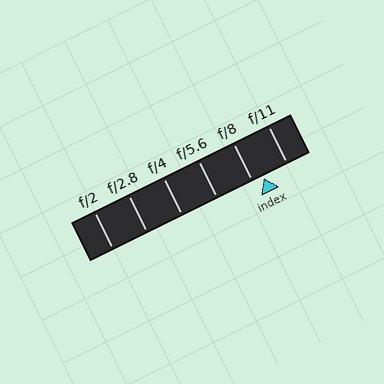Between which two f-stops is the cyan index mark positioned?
The index mark is between f/8 and f/11.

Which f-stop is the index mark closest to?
The index mark is closest to f/8.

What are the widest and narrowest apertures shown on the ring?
The widest aperture shown is f/2 and the narrowest is f/11.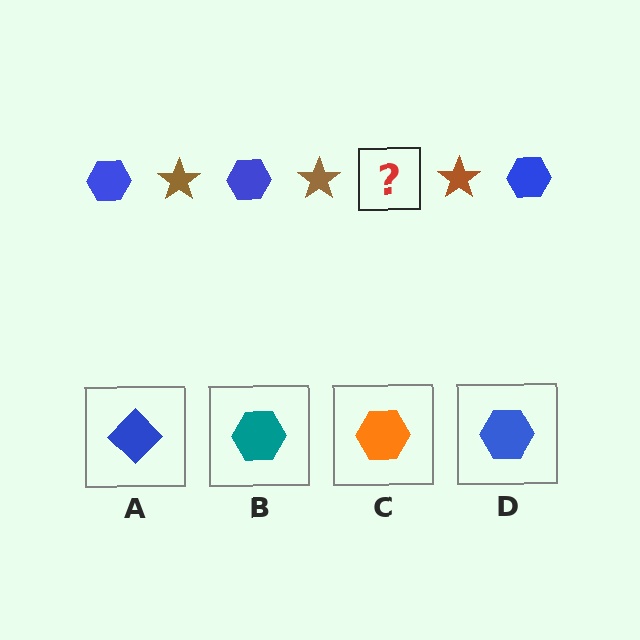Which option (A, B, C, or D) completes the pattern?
D.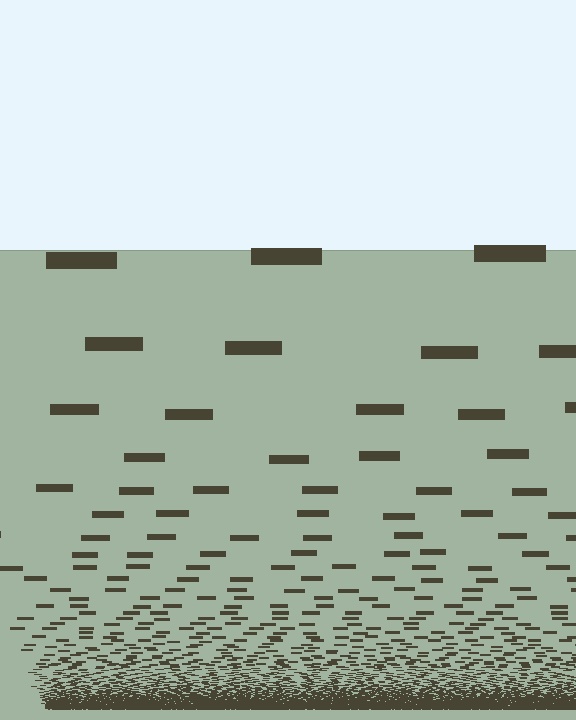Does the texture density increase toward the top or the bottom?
Density increases toward the bottom.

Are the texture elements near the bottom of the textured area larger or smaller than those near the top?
Smaller. The gradient is inverted — elements near the bottom are smaller and denser.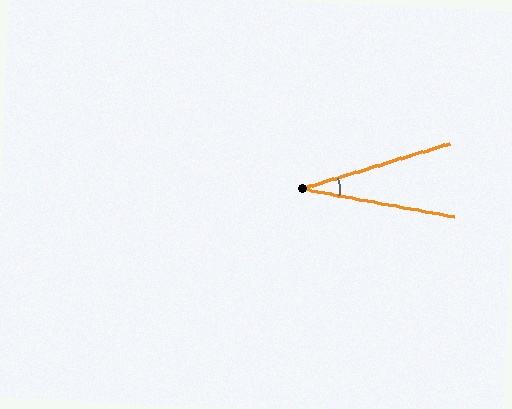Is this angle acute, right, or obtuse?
It is acute.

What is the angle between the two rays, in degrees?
Approximately 27 degrees.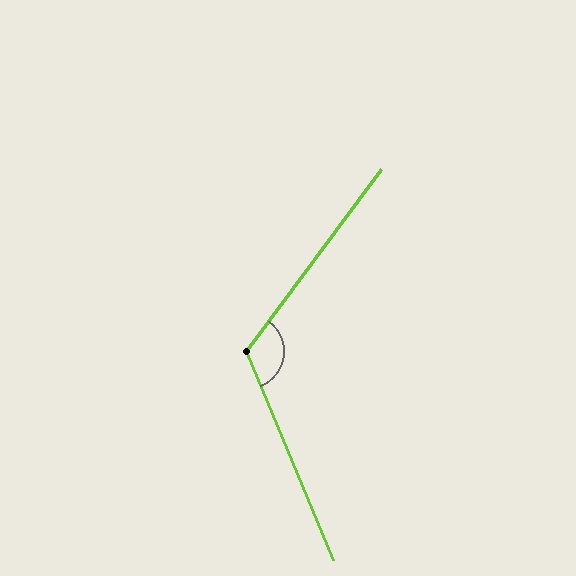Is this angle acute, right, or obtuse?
It is obtuse.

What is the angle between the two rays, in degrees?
Approximately 121 degrees.